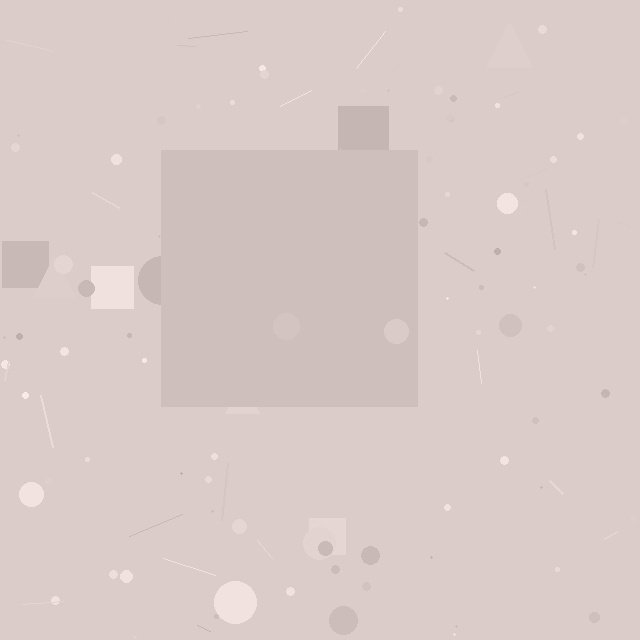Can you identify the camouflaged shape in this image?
The camouflaged shape is a square.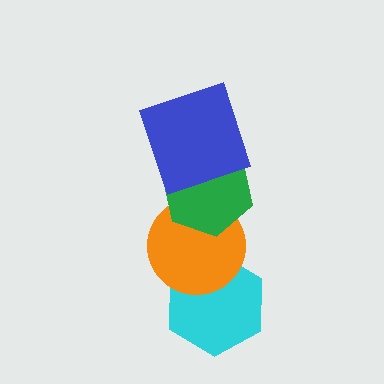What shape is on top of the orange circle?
The green hexagon is on top of the orange circle.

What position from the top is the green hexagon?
The green hexagon is 2nd from the top.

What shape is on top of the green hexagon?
The blue square is on top of the green hexagon.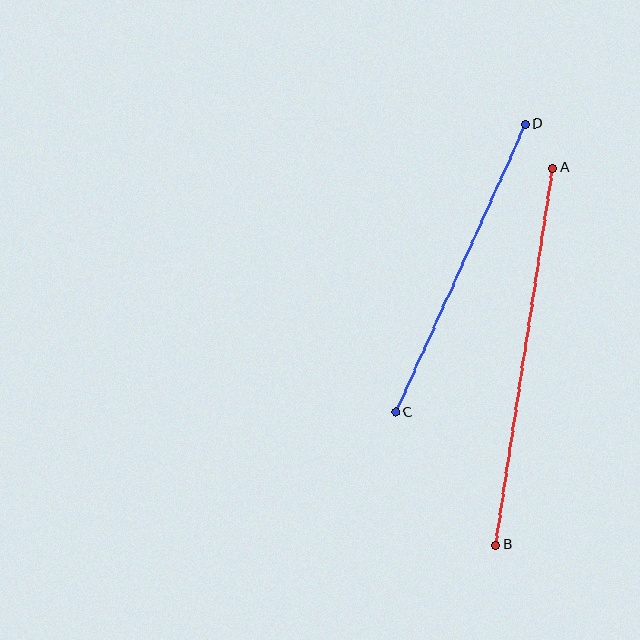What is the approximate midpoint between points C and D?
The midpoint is at approximately (460, 268) pixels.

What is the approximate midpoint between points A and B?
The midpoint is at approximately (524, 357) pixels.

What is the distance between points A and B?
The distance is approximately 381 pixels.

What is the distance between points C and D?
The distance is approximately 316 pixels.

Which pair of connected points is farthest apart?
Points A and B are farthest apart.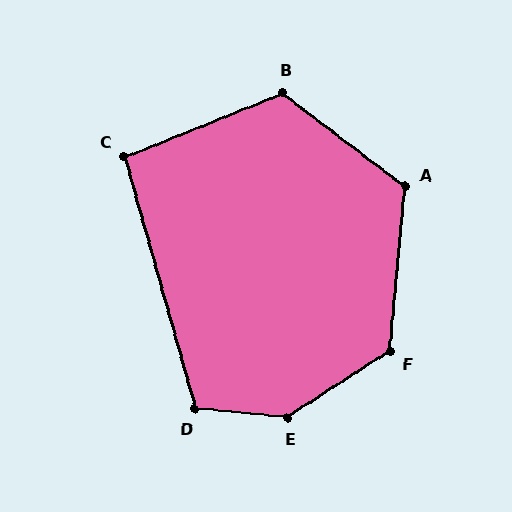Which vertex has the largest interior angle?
E, at approximately 142 degrees.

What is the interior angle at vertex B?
Approximately 121 degrees (obtuse).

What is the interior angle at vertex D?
Approximately 111 degrees (obtuse).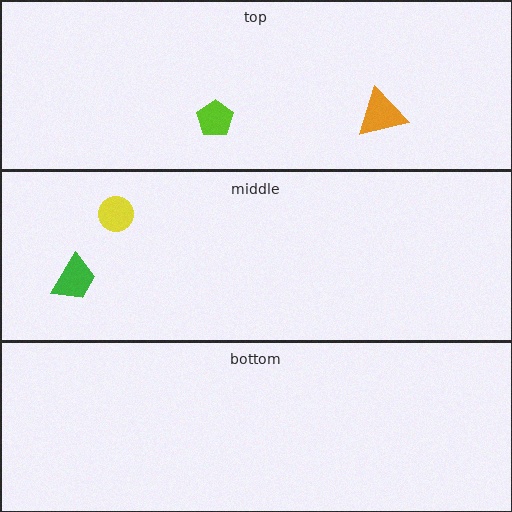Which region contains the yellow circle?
The middle region.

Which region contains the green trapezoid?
The middle region.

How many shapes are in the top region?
2.